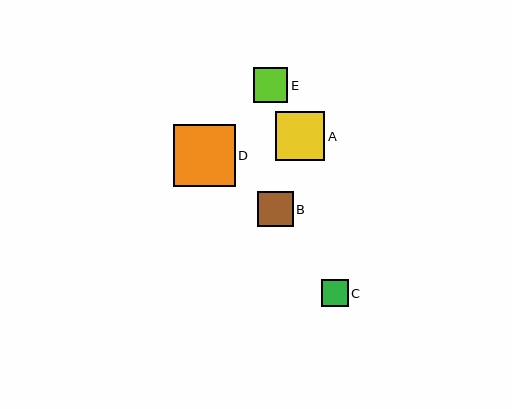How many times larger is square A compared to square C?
Square A is approximately 1.9 times the size of square C.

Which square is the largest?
Square D is the largest with a size of approximately 62 pixels.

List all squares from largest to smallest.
From largest to smallest: D, A, B, E, C.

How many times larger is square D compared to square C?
Square D is approximately 2.3 times the size of square C.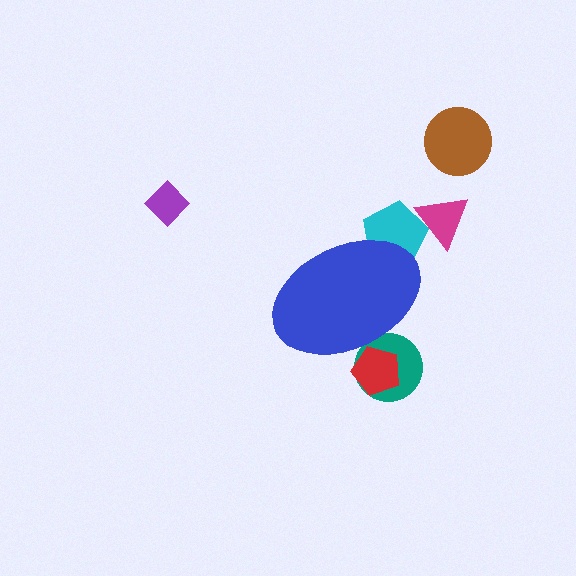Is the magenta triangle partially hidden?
No, the magenta triangle is fully visible.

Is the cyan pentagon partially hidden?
Yes, the cyan pentagon is partially hidden behind the blue ellipse.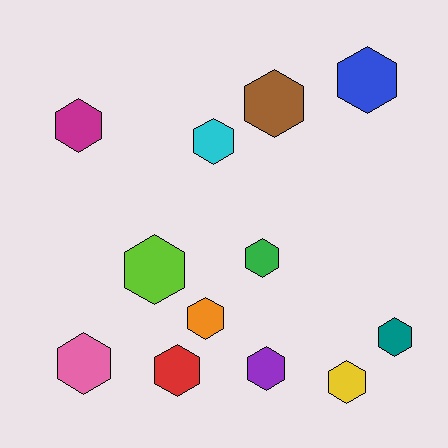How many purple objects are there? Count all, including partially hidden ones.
There is 1 purple object.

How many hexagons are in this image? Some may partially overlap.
There are 12 hexagons.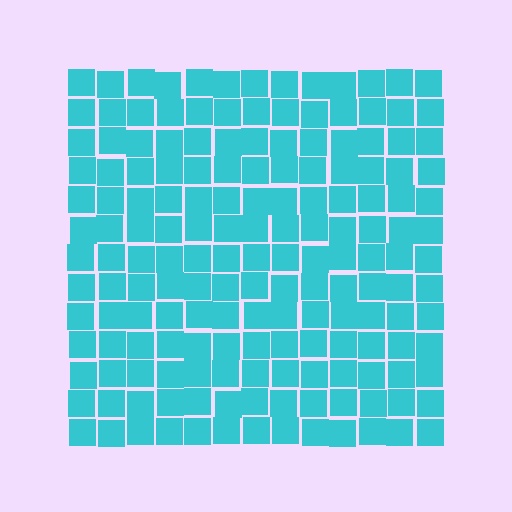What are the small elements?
The small elements are squares.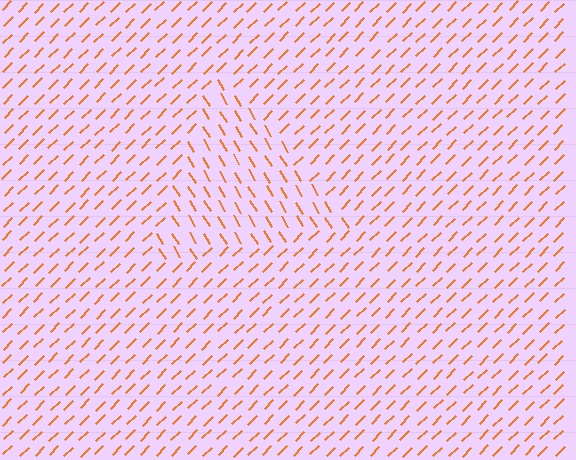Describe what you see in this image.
The image is filled with small orange line segments. A triangle region in the image has lines oriented differently from the surrounding lines, creating a visible texture boundary.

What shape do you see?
I see a triangle.